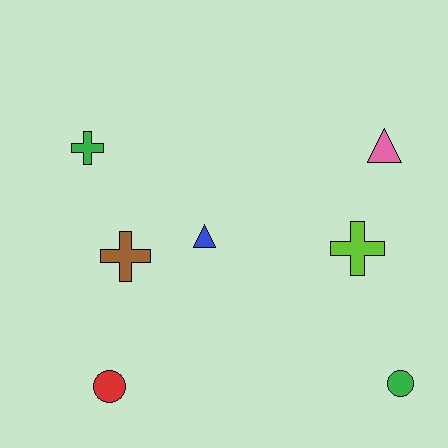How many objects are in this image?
There are 7 objects.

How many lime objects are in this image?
There is 1 lime object.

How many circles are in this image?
There are 2 circles.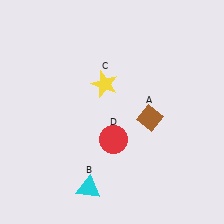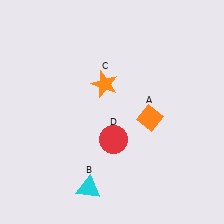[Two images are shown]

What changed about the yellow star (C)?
In Image 1, C is yellow. In Image 2, it changed to orange.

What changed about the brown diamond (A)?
In Image 1, A is brown. In Image 2, it changed to orange.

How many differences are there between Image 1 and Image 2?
There are 2 differences between the two images.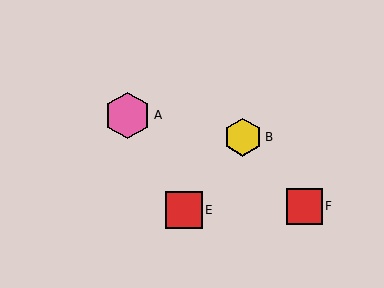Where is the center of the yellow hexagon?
The center of the yellow hexagon is at (243, 137).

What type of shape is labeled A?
Shape A is a pink hexagon.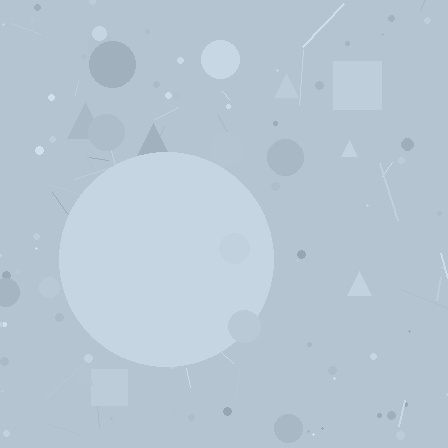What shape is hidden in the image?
A circle is hidden in the image.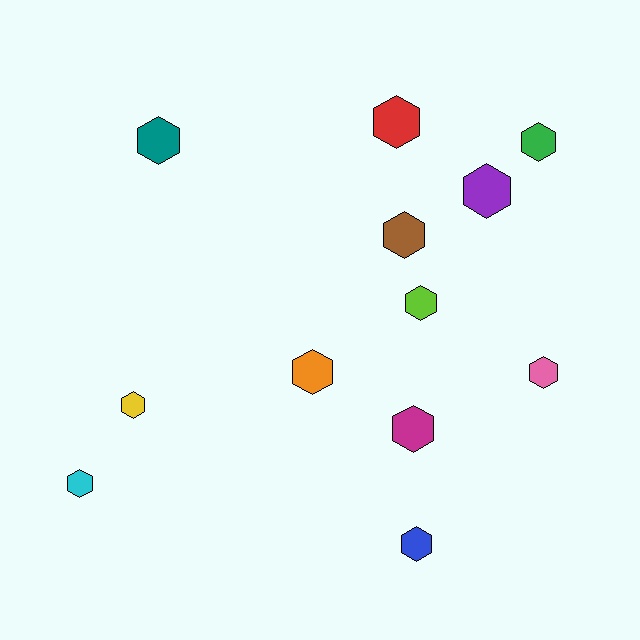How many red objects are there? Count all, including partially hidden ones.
There is 1 red object.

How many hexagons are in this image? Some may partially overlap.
There are 12 hexagons.